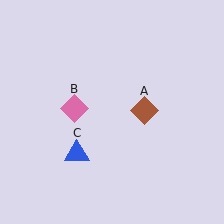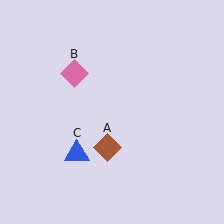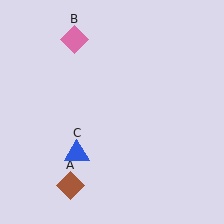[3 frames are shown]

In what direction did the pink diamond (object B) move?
The pink diamond (object B) moved up.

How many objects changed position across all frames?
2 objects changed position: brown diamond (object A), pink diamond (object B).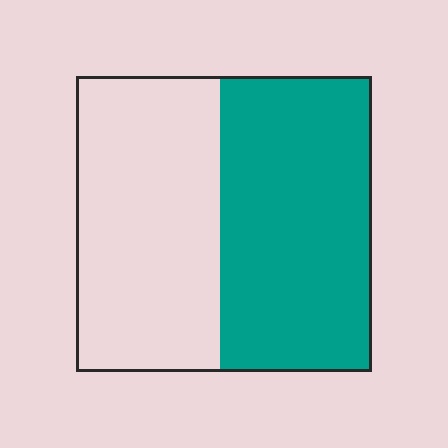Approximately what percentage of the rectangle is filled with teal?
Approximately 50%.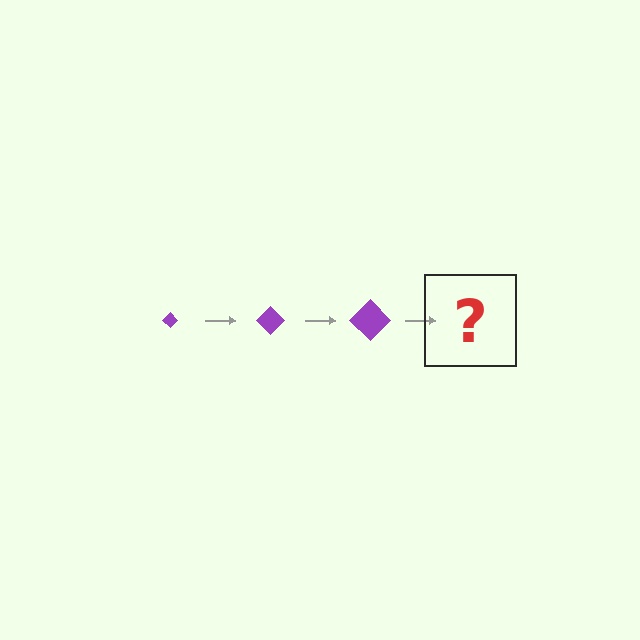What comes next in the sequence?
The next element should be a purple diamond, larger than the previous one.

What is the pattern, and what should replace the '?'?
The pattern is that the diamond gets progressively larger each step. The '?' should be a purple diamond, larger than the previous one.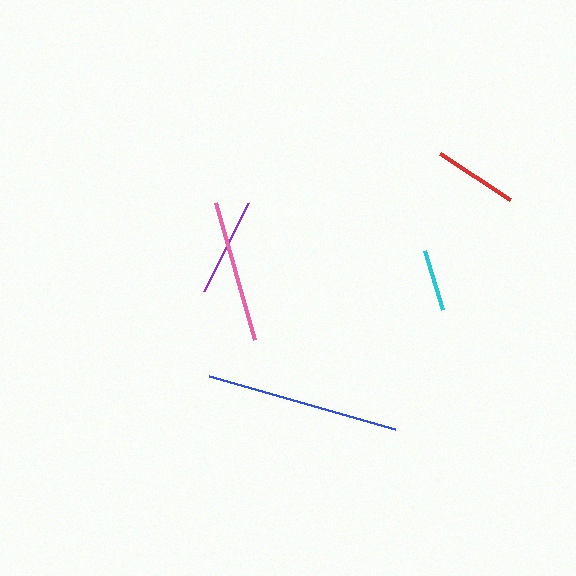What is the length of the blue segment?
The blue segment is approximately 193 pixels long.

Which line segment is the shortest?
The cyan line is the shortest at approximately 61 pixels.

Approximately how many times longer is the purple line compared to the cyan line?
The purple line is approximately 1.6 times the length of the cyan line.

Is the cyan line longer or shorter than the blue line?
The blue line is longer than the cyan line.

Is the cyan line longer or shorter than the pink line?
The pink line is longer than the cyan line.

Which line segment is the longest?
The blue line is the longest at approximately 193 pixels.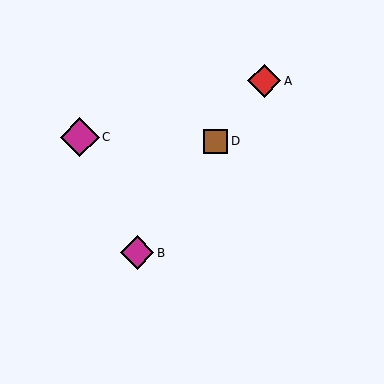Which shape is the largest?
The magenta diamond (labeled C) is the largest.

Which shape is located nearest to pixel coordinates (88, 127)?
The magenta diamond (labeled C) at (80, 137) is nearest to that location.